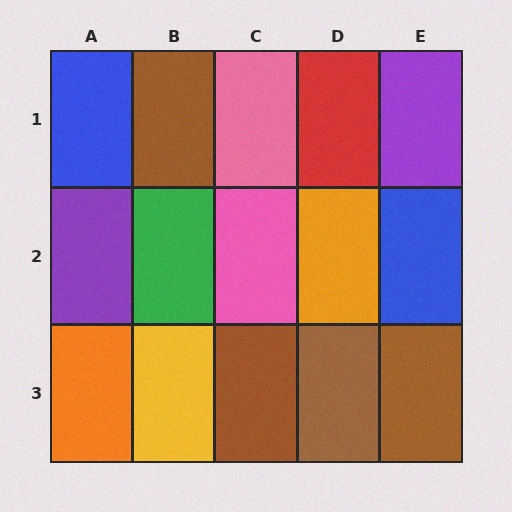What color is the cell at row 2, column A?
Purple.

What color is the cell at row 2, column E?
Blue.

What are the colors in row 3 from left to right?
Orange, yellow, brown, brown, brown.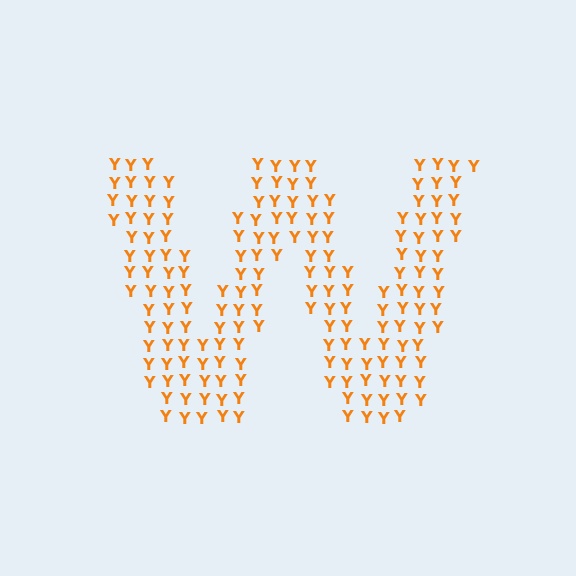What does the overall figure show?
The overall figure shows the letter W.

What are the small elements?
The small elements are letter Y's.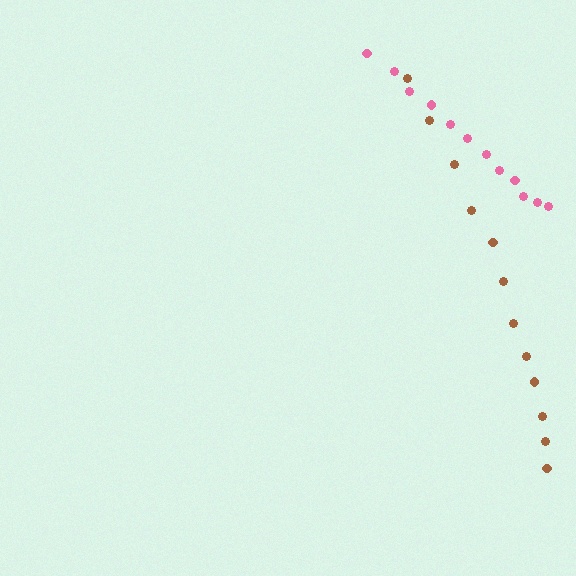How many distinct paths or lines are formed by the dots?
There are 2 distinct paths.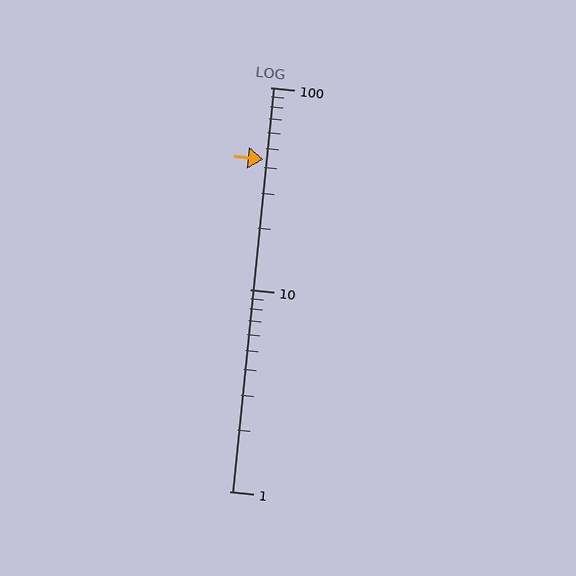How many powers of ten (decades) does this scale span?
The scale spans 2 decades, from 1 to 100.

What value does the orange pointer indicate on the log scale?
The pointer indicates approximately 44.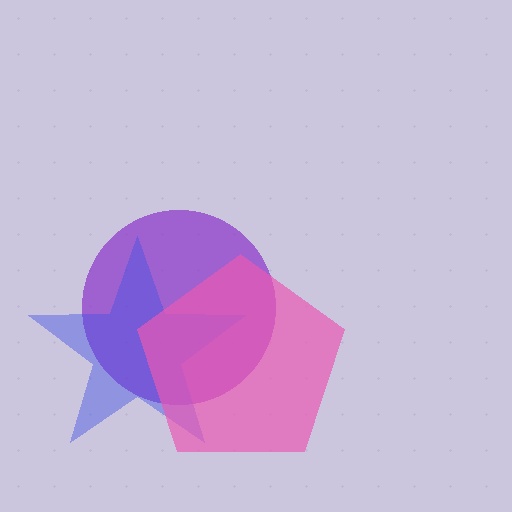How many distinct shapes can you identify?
There are 3 distinct shapes: a purple circle, a blue star, a pink pentagon.